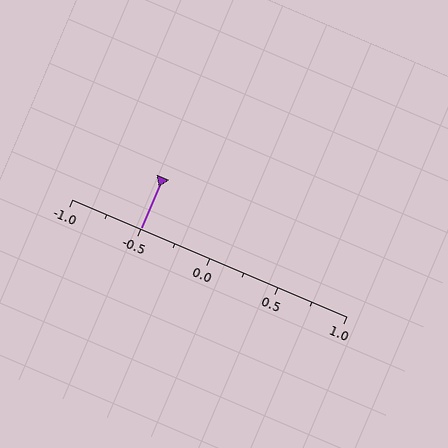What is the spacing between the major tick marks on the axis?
The major ticks are spaced 0.5 apart.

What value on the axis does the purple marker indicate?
The marker indicates approximately -0.5.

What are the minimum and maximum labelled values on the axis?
The axis runs from -1.0 to 1.0.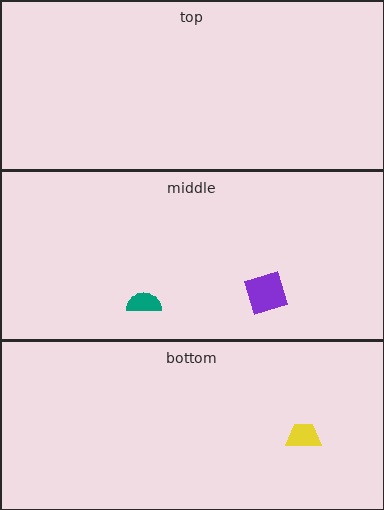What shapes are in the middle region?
The purple diamond, the teal semicircle.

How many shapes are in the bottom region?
1.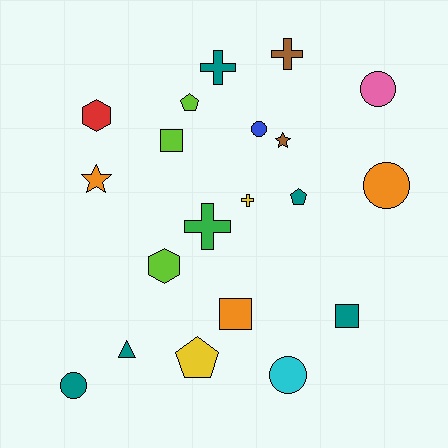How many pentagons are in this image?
There are 3 pentagons.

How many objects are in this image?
There are 20 objects.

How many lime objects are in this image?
There are 3 lime objects.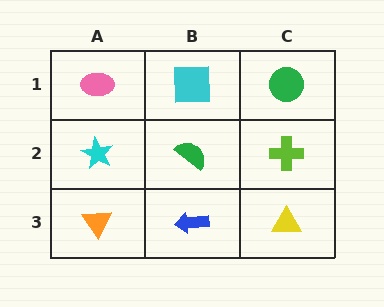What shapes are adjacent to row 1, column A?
A cyan star (row 2, column A), a cyan square (row 1, column B).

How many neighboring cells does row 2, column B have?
4.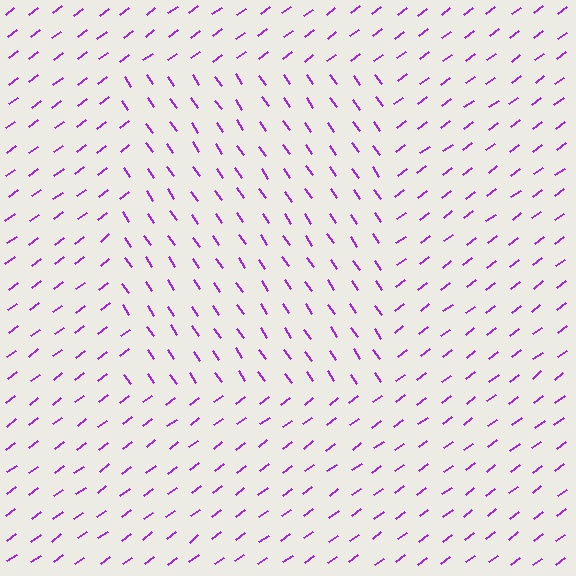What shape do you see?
I see a rectangle.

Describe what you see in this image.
The image is filled with small purple line segments. A rectangle region in the image has lines oriented differently from the surrounding lines, creating a visible texture boundary.